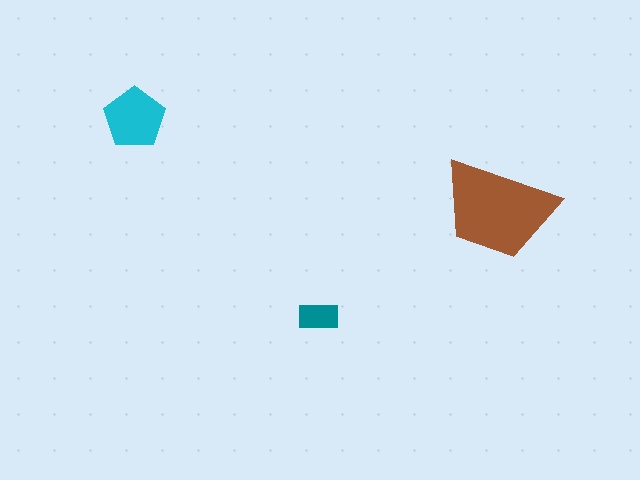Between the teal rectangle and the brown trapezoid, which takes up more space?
The brown trapezoid.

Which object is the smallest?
The teal rectangle.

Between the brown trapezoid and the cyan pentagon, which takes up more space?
The brown trapezoid.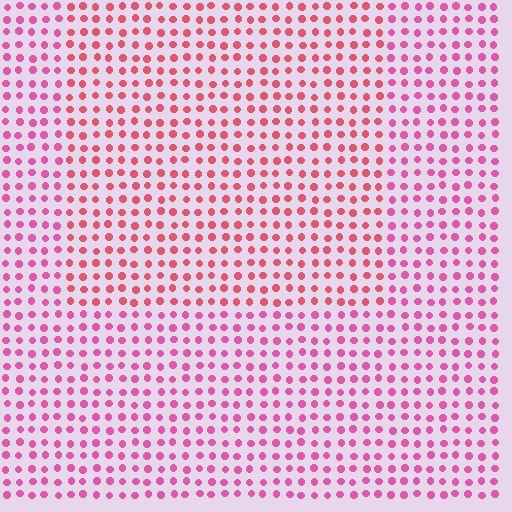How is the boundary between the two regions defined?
The boundary is defined purely by a slight shift in hue (about 26 degrees). Spacing, size, and orientation are identical on both sides.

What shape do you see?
I see a rectangle.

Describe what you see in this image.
The image is filled with small pink elements in a uniform arrangement. A rectangle-shaped region is visible where the elements are tinted to a slightly different hue, forming a subtle color boundary.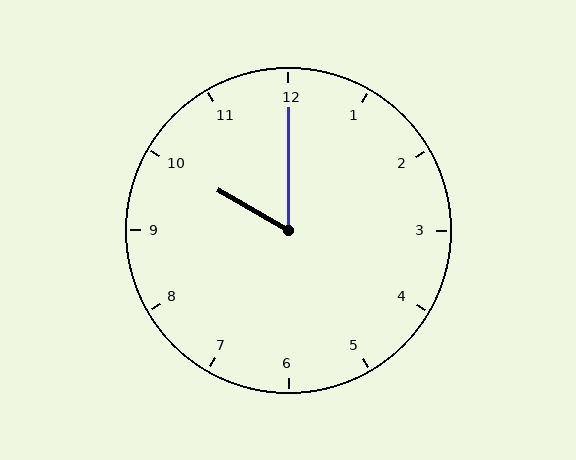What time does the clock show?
10:00.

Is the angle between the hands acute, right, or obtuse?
It is acute.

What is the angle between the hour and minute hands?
Approximately 60 degrees.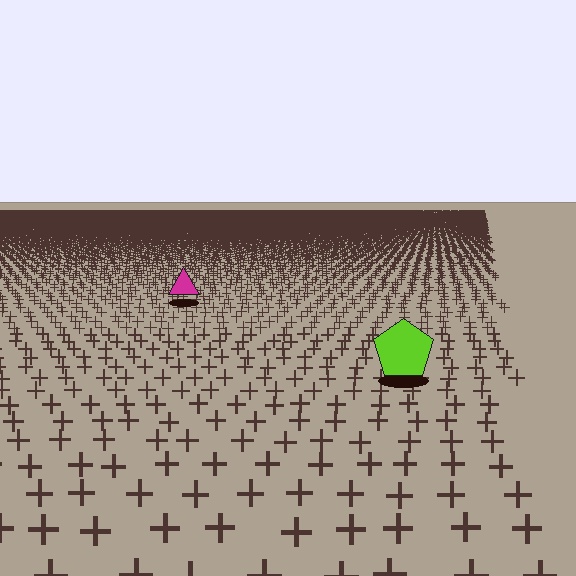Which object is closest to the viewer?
The lime pentagon is closest. The texture marks near it are larger and more spread out.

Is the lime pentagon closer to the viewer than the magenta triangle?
Yes. The lime pentagon is closer — you can tell from the texture gradient: the ground texture is coarser near it.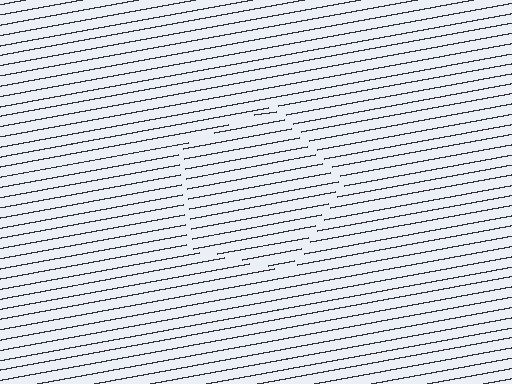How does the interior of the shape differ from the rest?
The interior of the shape contains the same grating, shifted by half a period — the contour is defined by the phase discontinuity where line-ends from the inner and outer gratings abut.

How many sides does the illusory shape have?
5 sides — the line-ends trace a pentagon.